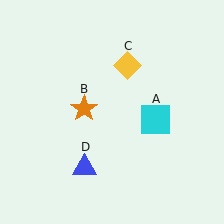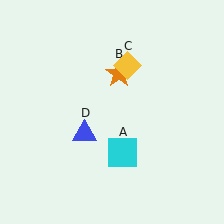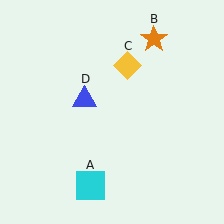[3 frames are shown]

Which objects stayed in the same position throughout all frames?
Yellow diamond (object C) remained stationary.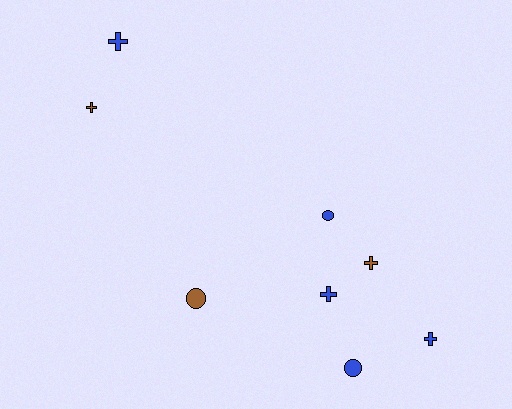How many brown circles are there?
There is 1 brown circle.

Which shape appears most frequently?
Cross, with 5 objects.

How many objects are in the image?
There are 8 objects.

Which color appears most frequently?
Blue, with 5 objects.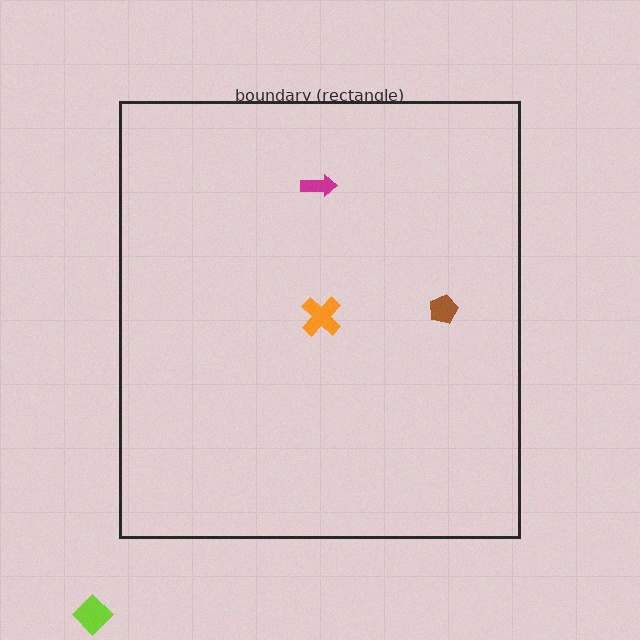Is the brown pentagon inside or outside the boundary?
Inside.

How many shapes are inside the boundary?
3 inside, 1 outside.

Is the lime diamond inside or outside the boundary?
Outside.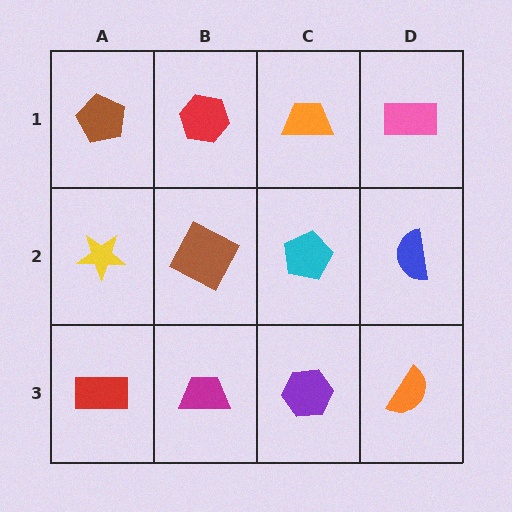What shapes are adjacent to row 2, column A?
A brown pentagon (row 1, column A), a red rectangle (row 3, column A), a brown square (row 2, column B).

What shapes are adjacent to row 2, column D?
A pink rectangle (row 1, column D), an orange semicircle (row 3, column D), a cyan pentagon (row 2, column C).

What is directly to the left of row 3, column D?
A purple hexagon.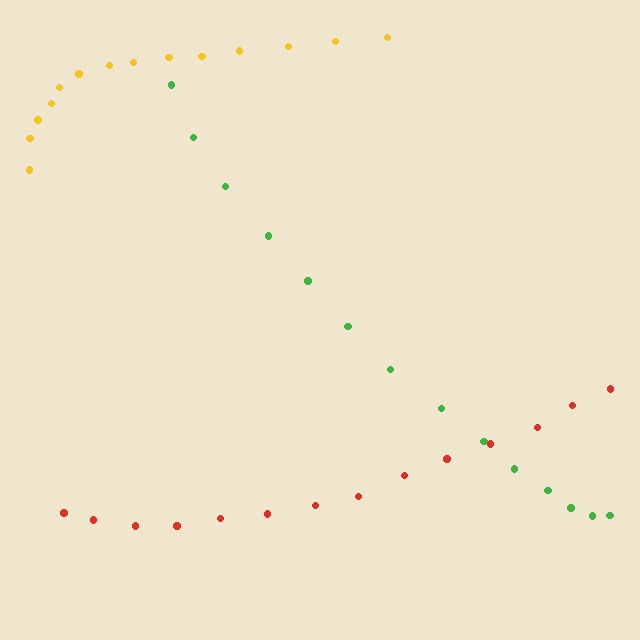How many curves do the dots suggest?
There are 3 distinct paths.